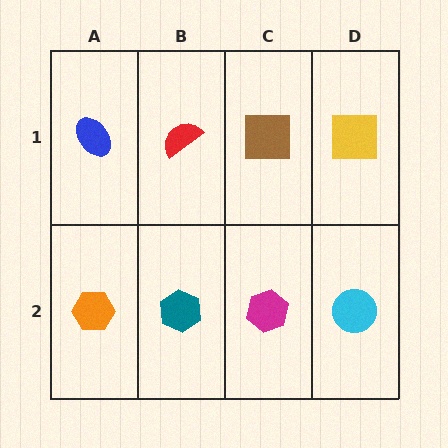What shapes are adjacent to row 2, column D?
A yellow square (row 1, column D), a magenta hexagon (row 2, column C).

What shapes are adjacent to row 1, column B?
A teal hexagon (row 2, column B), a blue ellipse (row 1, column A), a brown square (row 1, column C).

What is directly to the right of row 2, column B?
A magenta hexagon.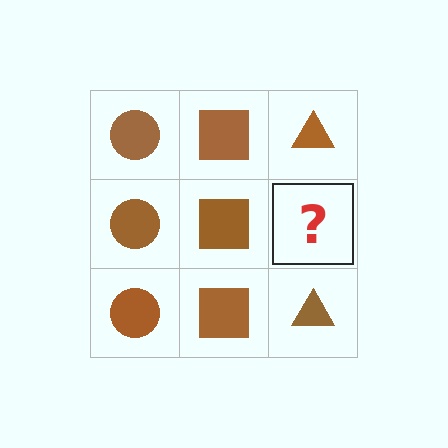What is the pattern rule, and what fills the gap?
The rule is that each column has a consistent shape. The gap should be filled with a brown triangle.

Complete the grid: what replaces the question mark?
The question mark should be replaced with a brown triangle.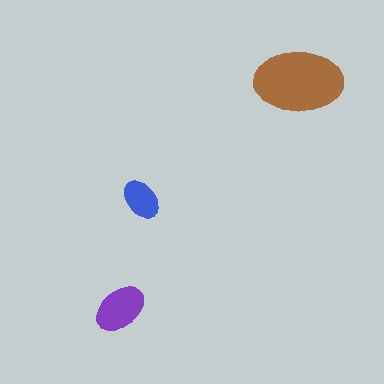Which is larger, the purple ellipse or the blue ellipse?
The purple one.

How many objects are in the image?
There are 3 objects in the image.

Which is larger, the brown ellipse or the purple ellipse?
The brown one.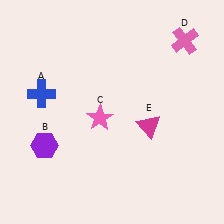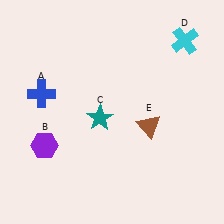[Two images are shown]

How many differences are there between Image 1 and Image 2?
There are 3 differences between the two images.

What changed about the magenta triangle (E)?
In Image 1, E is magenta. In Image 2, it changed to brown.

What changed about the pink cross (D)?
In Image 1, D is pink. In Image 2, it changed to cyan.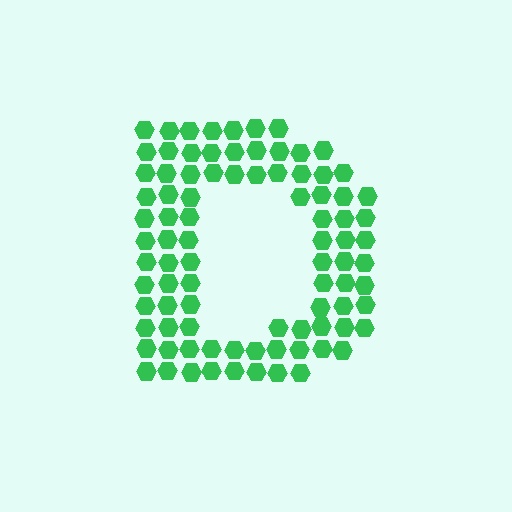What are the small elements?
The small elements are hexagons.